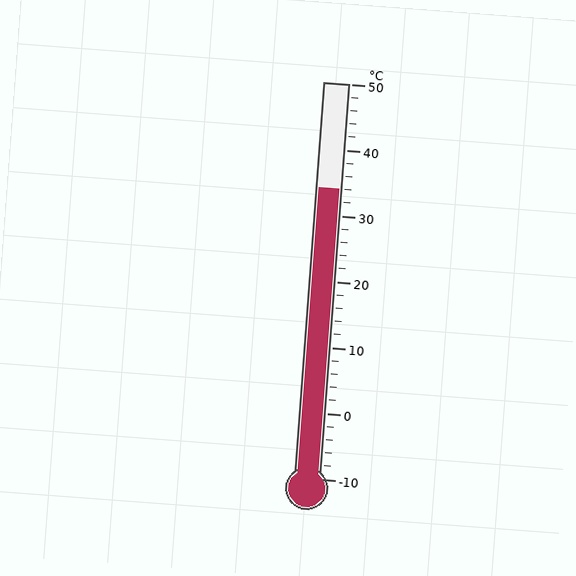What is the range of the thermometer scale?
The thermometer scale ranges from -10°C to 50°C.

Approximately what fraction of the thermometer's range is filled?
The thermometer is filled to approximately 75% of its range.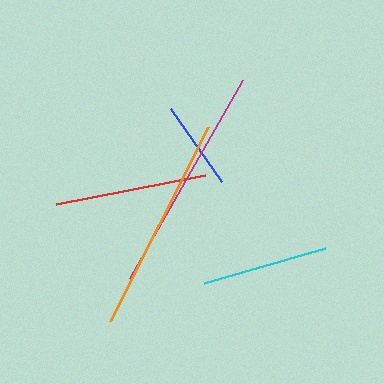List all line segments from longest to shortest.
From longest to shortest: magenta, orange, red, cyan, blue.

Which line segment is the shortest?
The blue line is the shortest at approximately 89 pixels.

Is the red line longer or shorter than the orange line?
The orange line is longer than the red line.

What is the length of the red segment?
The red segment is approximately 152 pixels long.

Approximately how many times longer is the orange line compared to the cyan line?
The orange line is approximately 1.7 times the length of the cyan line.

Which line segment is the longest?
The magenta line is the longest at approximately 227 pixels.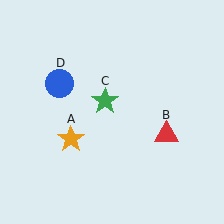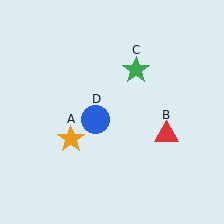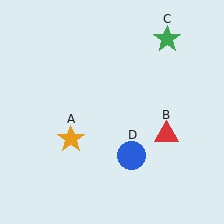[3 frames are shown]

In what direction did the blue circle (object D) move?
The blue circle (object D) moved down and to the right.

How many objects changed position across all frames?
2 objects changed position: green star (object C), blue circle (object D).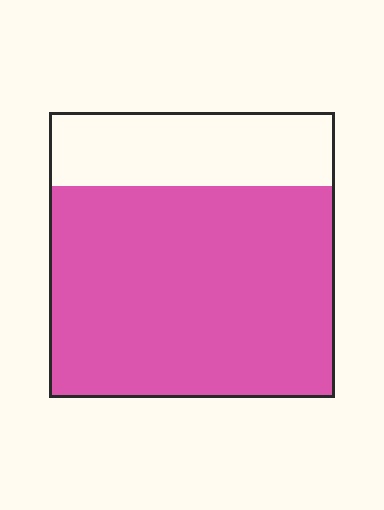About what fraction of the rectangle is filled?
About three quarters (3/4).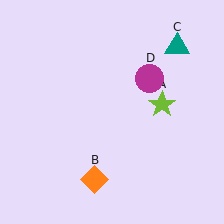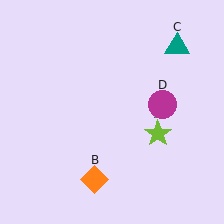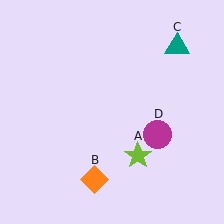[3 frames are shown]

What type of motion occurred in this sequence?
The lime star (object A), magenta circle (object D) rotated clockwise around the center of the scene.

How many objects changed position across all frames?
2 objects changed position: lime star (object A), magenta circle (object D).